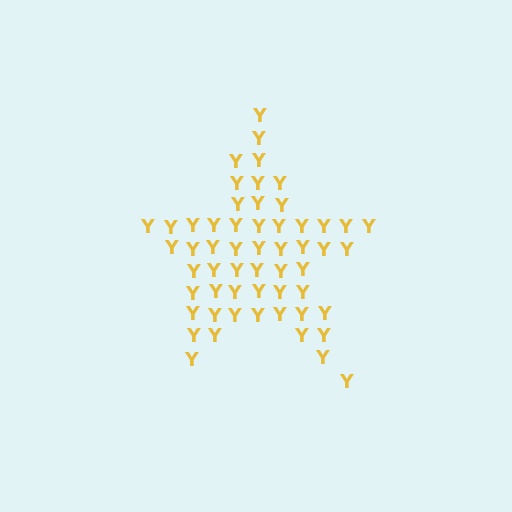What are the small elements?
The small elements are letter Y's.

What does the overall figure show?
The overall figure shows a star.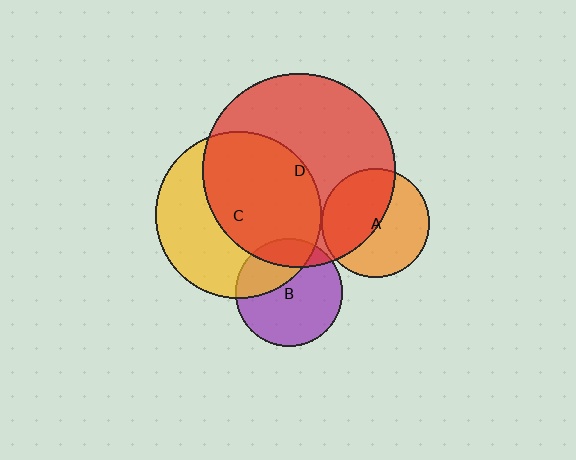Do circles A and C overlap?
Yes.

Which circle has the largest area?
Circle D (red).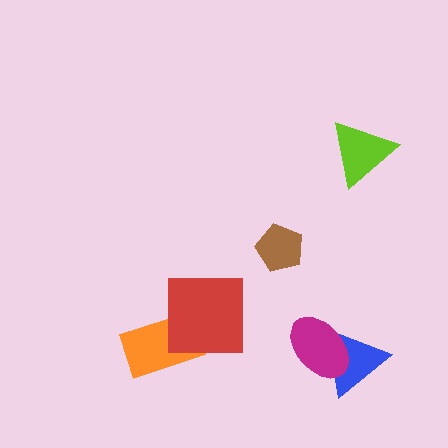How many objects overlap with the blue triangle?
1 object overlaps with the blue triangle.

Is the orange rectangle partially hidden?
Yes, it is partially covered by another shape.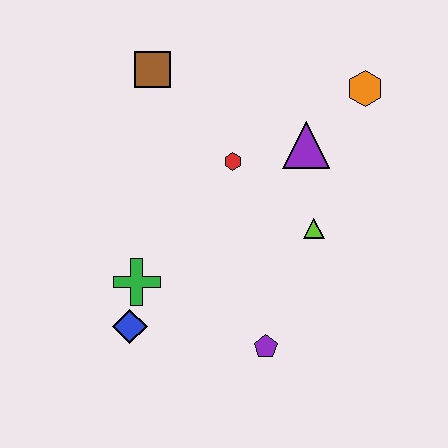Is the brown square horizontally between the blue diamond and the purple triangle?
Yes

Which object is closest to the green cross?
The blue diamond is closest to the green cross.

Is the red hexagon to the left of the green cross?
No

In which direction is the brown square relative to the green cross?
The brown square is above the green cross.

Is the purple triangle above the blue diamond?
Yes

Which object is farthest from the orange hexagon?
The blue diamond is farthest from the orange hexagon.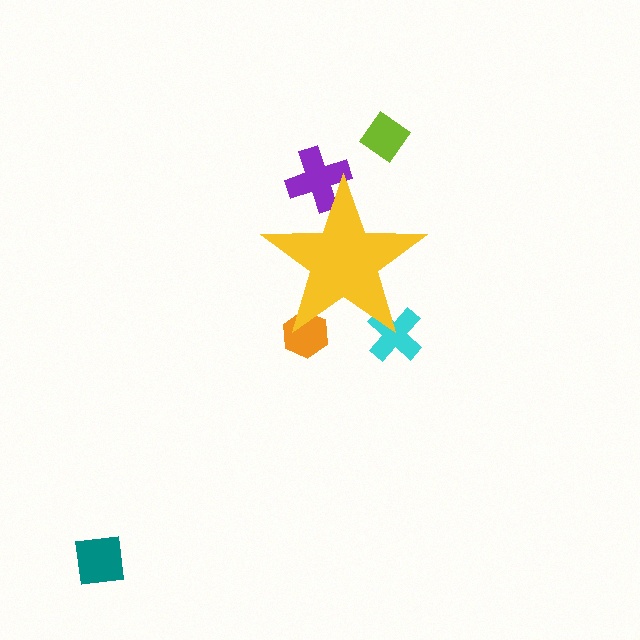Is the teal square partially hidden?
No, the teal square is fully visible.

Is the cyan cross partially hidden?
Yes, the cyan cross is partially hidden behind the yellow star.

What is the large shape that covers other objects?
A yellow star.